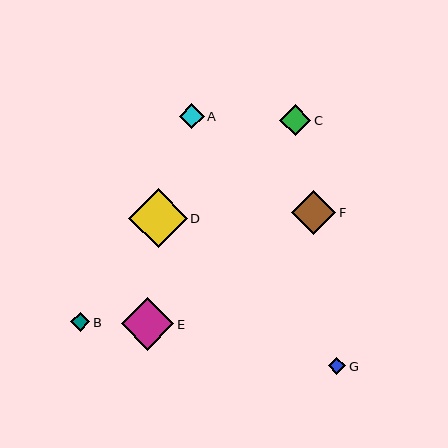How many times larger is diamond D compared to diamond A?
Diamond D is approximately 2.4 times the size of diamond A.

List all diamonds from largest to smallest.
From largest to smallest: D, E, F, C, A, B, G.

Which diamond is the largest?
Diamond D is the largest with a size of approximately 59 pixels.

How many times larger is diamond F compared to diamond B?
Diamond F is approximately 2.4 times the size of diamond B.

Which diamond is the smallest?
Diamond G is the smallest with a size of approximately 18 pixels.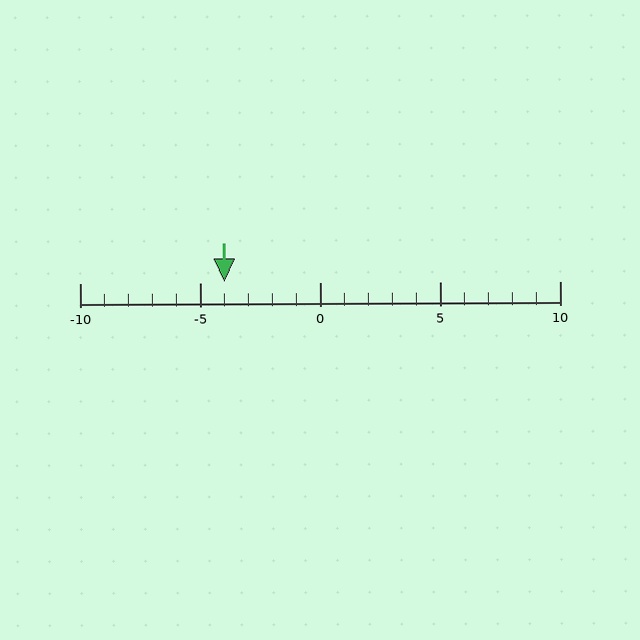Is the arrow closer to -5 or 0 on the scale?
The arrow is closer to -5.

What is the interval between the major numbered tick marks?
The major tick marks are spaced 5 units apart.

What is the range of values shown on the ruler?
The ruler shows values from -10 to 10.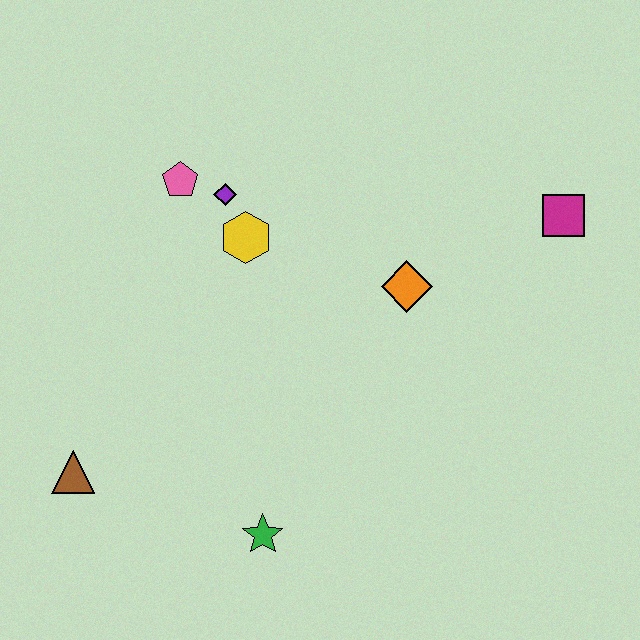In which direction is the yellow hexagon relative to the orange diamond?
The yellow hexagon is to the left of the orange diamond.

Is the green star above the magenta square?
No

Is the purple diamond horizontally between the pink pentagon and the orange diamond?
Yes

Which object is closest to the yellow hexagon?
The purple diamond is closest to the yellow hexagon.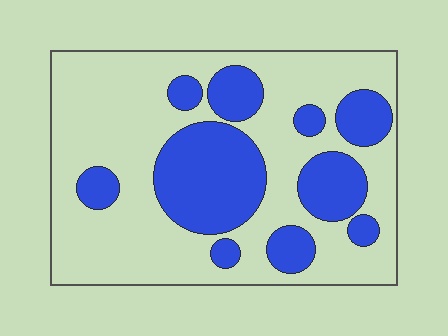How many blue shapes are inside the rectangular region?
10.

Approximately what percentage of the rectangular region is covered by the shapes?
Approximately 30%.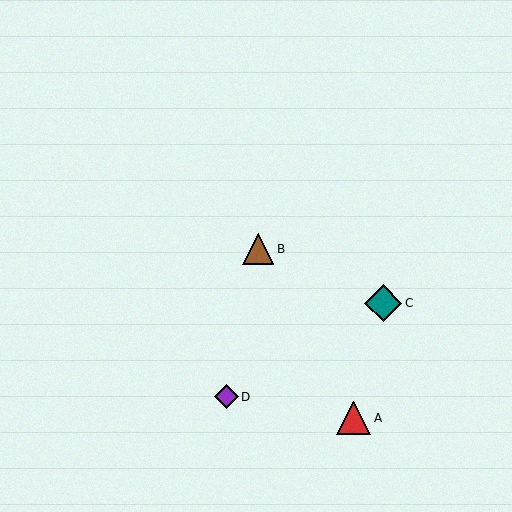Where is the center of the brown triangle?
The center of the brown triangle is at (258, 249).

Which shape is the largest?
The teal diamond (labeled C) is the largest.